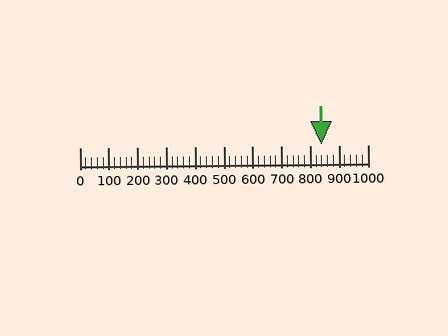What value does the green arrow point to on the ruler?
The green arrow points to approximately 840.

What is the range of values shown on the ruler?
The ruler shows values from 0 to 1000.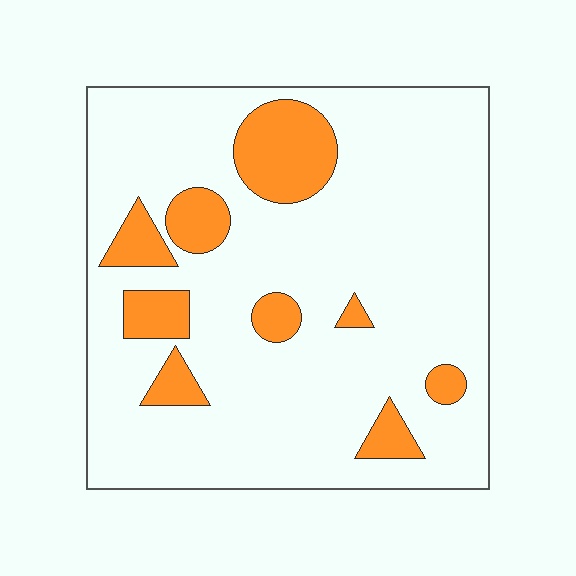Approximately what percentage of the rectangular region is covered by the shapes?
Approximately 15%.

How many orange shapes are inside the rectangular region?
9.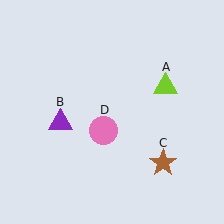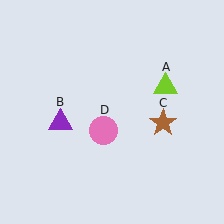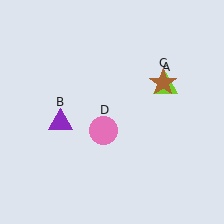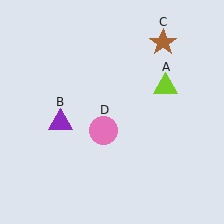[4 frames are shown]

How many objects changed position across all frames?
1 object changed position: brown star (object C).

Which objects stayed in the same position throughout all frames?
Lime triangle (object A) and purple triangle (object B) and pink circle (object D) remained stationary.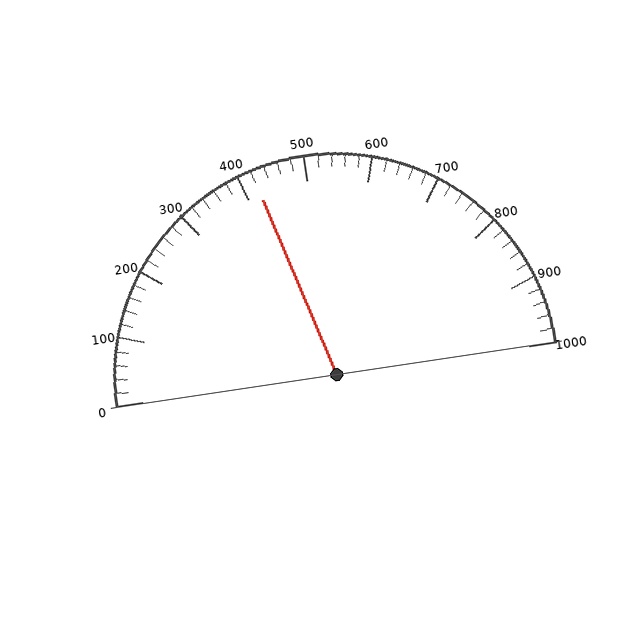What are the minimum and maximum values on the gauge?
The gauge ranges from 0 to 1000.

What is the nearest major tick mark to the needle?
The nearest major tick mark is 400.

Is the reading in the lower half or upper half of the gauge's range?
The reading is in the lower half of the range (0 to 1000).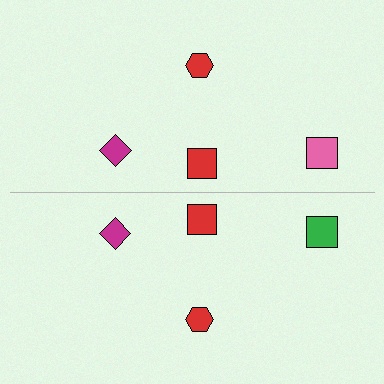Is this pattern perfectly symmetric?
No, the pattern is not perfectly symmetric. The green square on the bottom side breaks the symmetry — its mirror counterpart is pink.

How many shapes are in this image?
There are 8 shapes in this image.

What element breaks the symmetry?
The green square on the bottom side breaks the symmetry — its mirror counterpart is pink.